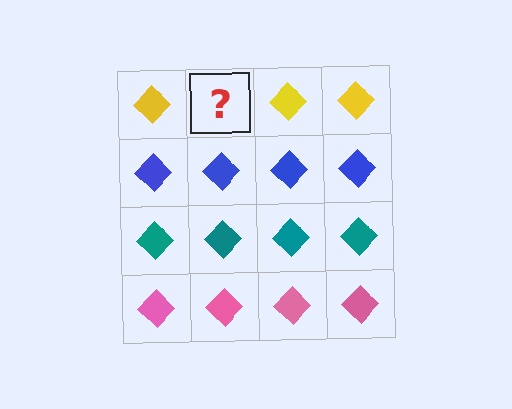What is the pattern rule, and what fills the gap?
The rule is that each row has a consistent color. The gap should be filled with a yellow diamond.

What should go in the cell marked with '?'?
The missing cell should contain a yellow diamond.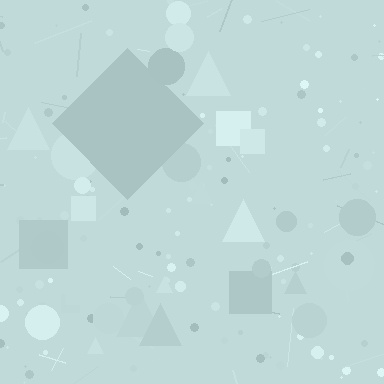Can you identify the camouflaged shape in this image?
The camouflaged shape is a diamond.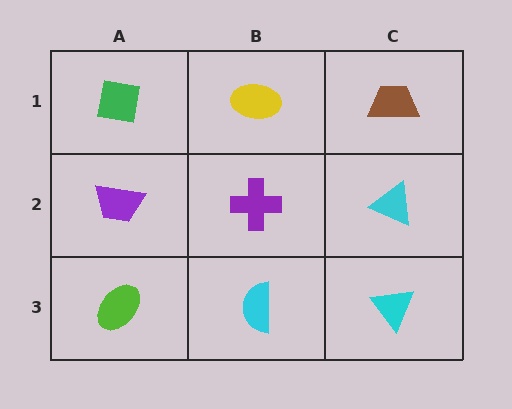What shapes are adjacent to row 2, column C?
A brown trapezoid (row 1, column C), a cyan triangle (row 3, column C), a purple cross (row 2, column B).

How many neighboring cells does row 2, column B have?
4.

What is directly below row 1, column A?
A purple trapezoid.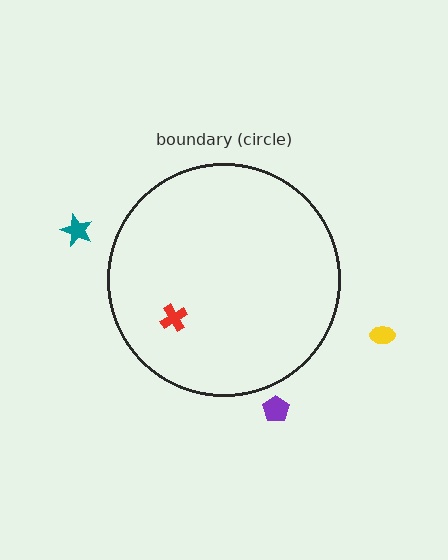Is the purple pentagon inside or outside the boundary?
Outside.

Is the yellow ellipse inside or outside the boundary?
Outside.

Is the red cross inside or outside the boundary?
Inside.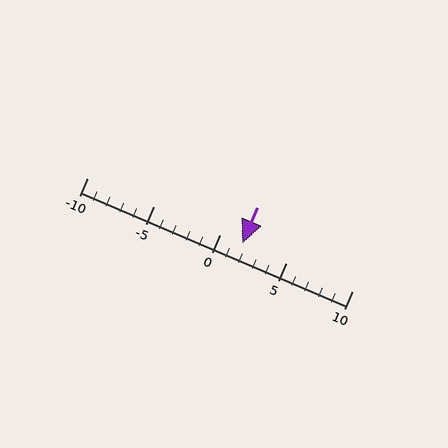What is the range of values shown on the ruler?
The ruler shows values from -10 to 10.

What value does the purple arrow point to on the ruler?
The purple arrow points to approximately 2.